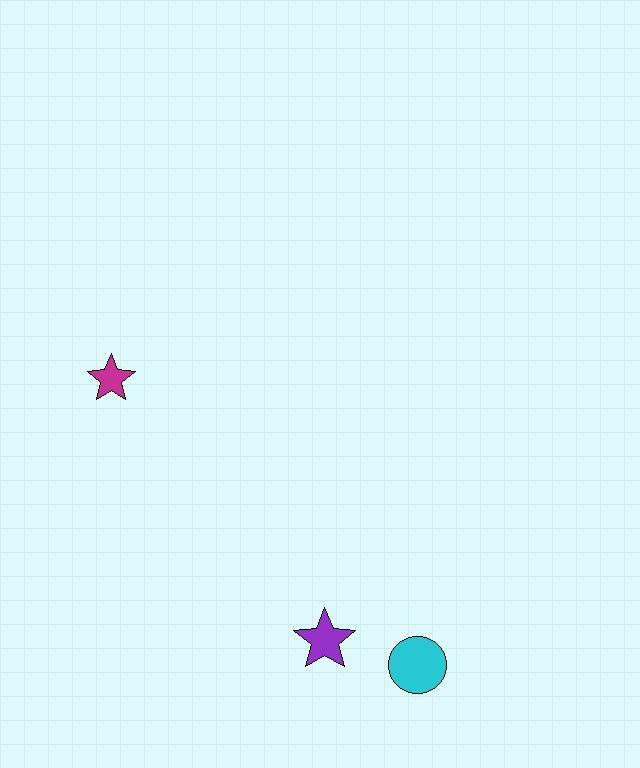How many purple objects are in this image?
There is 1 purple object.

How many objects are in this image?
There are 3 objects.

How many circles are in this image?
There is 1 circle.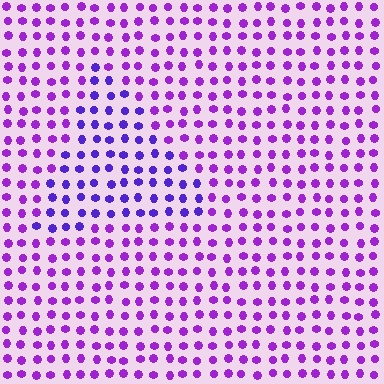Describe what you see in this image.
The image is filled with small purple elements in a uniform arrangement. A triangle-shaped region is visible where the elements are tinted to a slightly different hue, forming a subtle color boundary.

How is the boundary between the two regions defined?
The boundary is defined purely by a slight shift in hue (about 27 degrees). Spacing, size, and orientation are identical on both sides.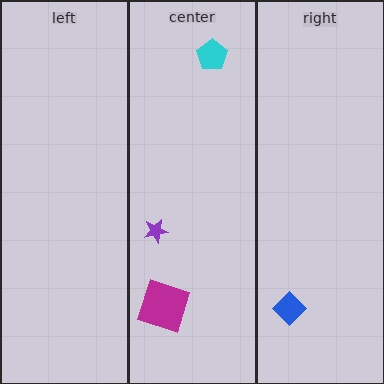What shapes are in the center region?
The cyan pentagon, the magenta square, the purple star.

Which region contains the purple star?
The center region.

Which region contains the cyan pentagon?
The center region.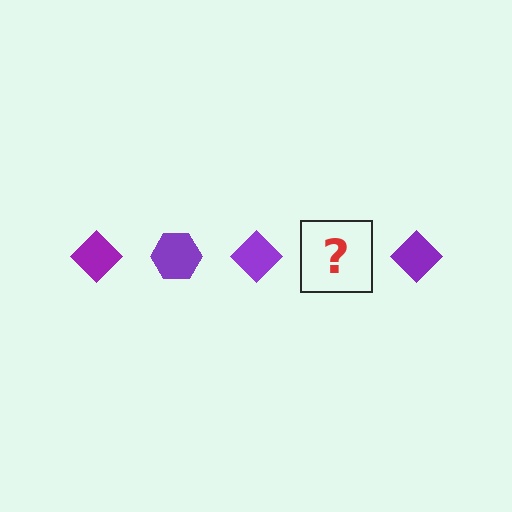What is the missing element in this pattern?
The missing element is a purple hexagon.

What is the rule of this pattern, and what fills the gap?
The rule is that the pattern cycles through diamond, hexagon shapes in purple. The gap should be filled with a purple hexagon.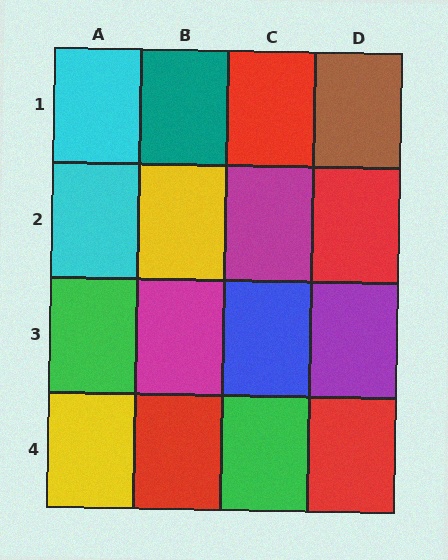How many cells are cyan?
2 cells are cyan.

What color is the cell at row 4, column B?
Red.